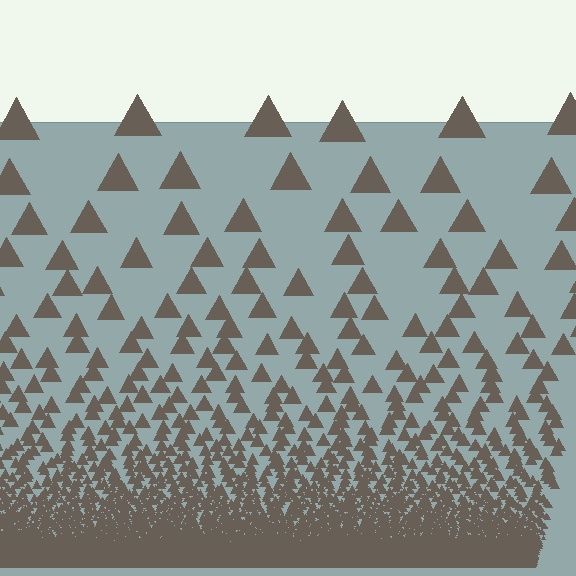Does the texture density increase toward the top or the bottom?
Density increases toward the bottom.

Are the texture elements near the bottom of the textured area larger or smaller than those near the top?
Smaller. The gradient is inverted — elements near the bottom are smaller and denser.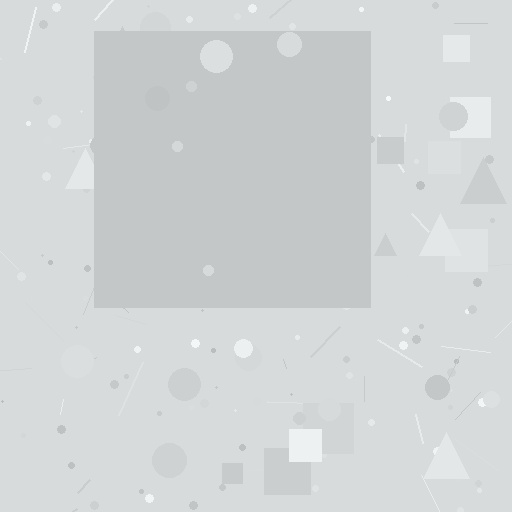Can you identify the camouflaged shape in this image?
The camouflaged shape is a square.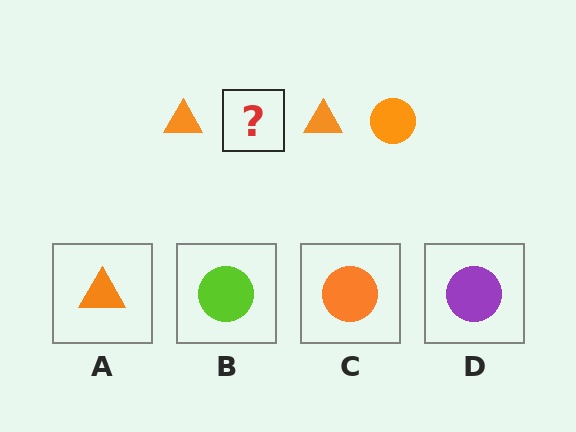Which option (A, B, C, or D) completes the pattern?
C.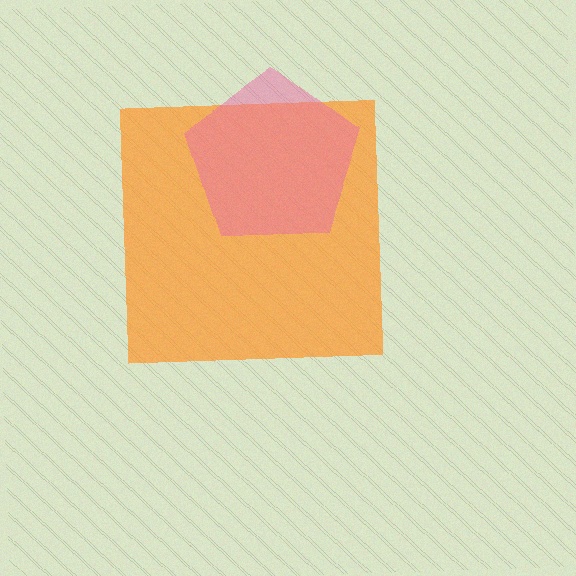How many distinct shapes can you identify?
There are 2 distinct shapes: an orange square, a pink pentagon.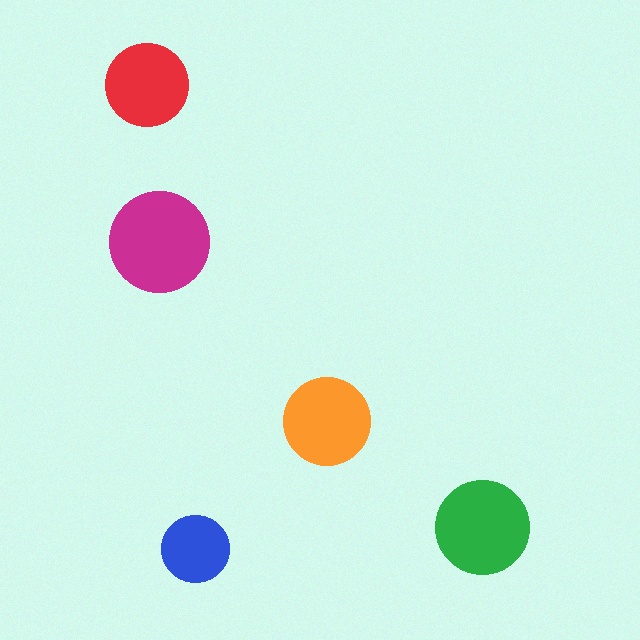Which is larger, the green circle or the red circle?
The green one.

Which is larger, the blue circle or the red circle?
The red one.